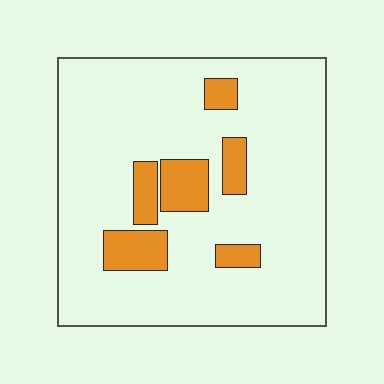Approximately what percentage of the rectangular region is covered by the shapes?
Approximately 15%.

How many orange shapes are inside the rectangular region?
6.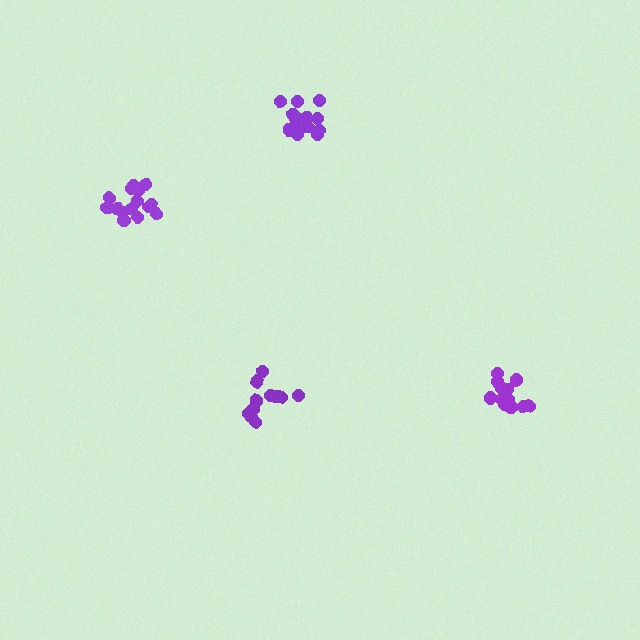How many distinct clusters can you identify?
There are 4 distinct clusters.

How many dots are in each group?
Group 1: 12 dots, Group 2: 15 dots, Group 3: 12 dots, Group 4: 16 dots (55 total).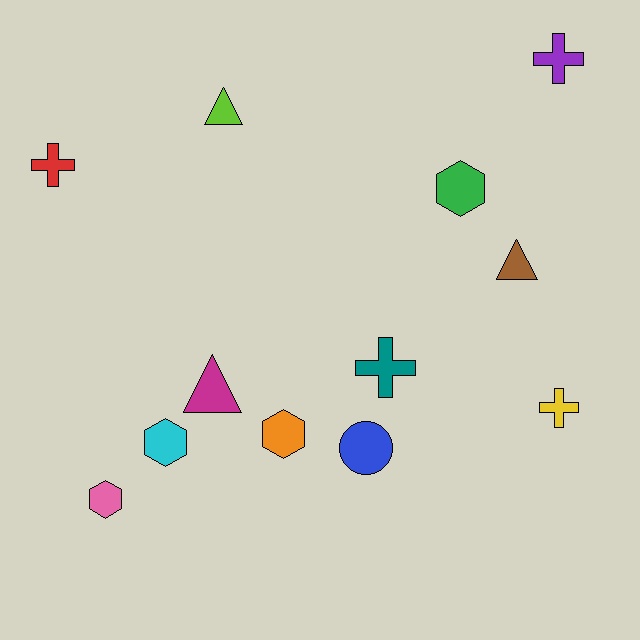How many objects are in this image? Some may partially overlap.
There are 12 objects.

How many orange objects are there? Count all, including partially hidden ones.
There is 1 orange object.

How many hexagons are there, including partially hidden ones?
There are 4 hexagons.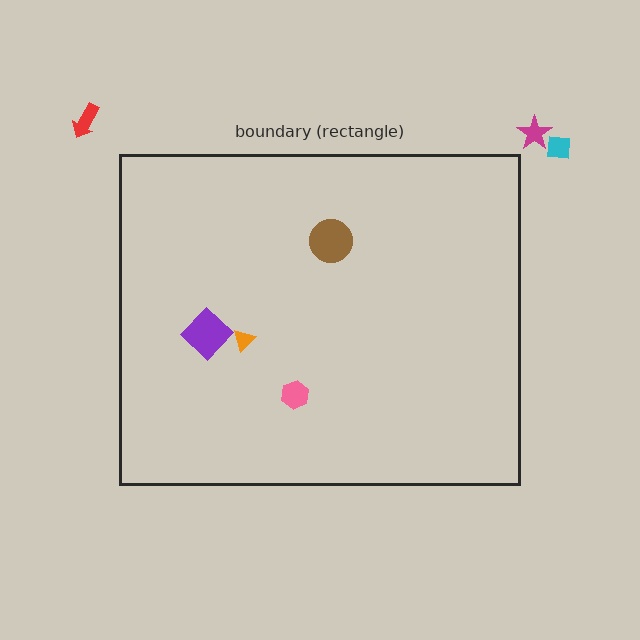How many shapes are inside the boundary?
4 inside, 3 outside.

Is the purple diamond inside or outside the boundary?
Inside.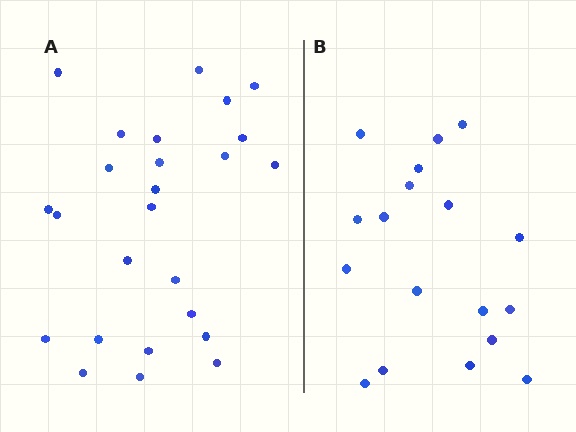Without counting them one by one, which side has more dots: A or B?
Region A (the left region) has more dots.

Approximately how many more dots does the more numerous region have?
Region A has roughly 8 or so more dots than region B.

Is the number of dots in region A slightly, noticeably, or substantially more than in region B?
Region A has noticeably more, but not dramatically so. The ratio is roughly 1.4 to 1.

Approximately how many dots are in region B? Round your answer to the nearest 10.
About 20 dots. (The exact count is 18, which rounds to 20.)